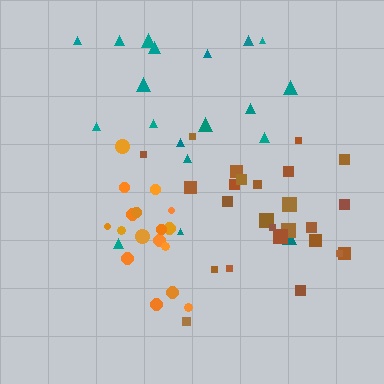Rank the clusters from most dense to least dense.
orange, brown, teal.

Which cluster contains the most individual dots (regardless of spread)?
Brown (26).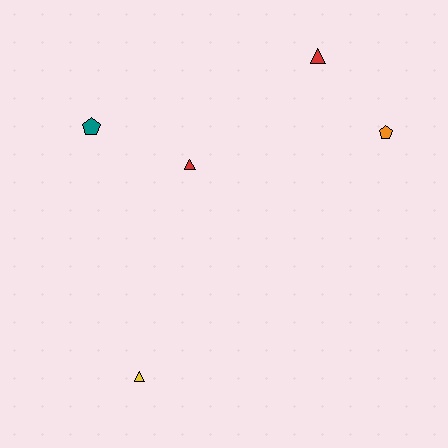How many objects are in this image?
There are 5 objects.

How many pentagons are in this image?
There are 2 pentagons.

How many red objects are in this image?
There are 2 red objects.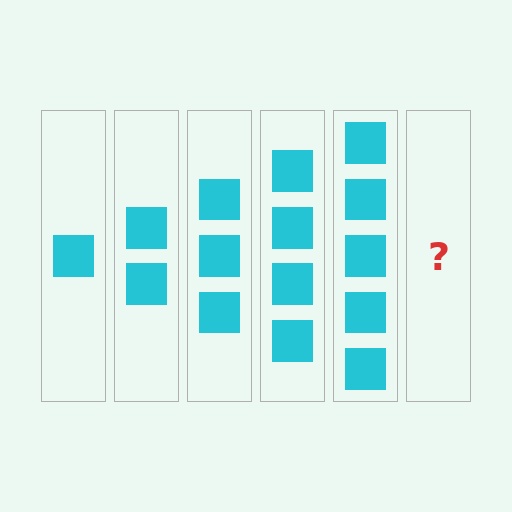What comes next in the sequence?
The next element should be 6 squares.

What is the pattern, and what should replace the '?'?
The pattern is that each step adds one more square. The '?' should be 6 squares.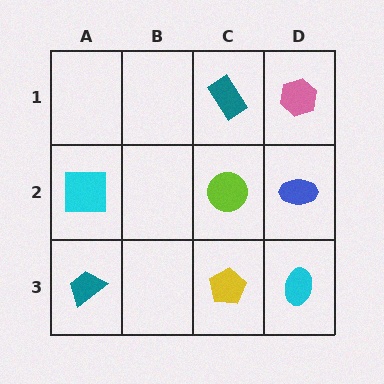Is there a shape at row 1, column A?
No, that cell is empty.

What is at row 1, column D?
A pink hexagon.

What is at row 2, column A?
A cyan square.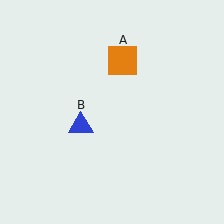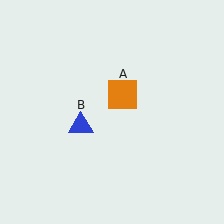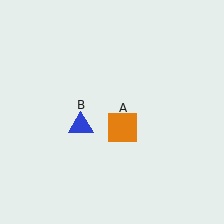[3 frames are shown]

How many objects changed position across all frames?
1 object changed position: orange square (object A).